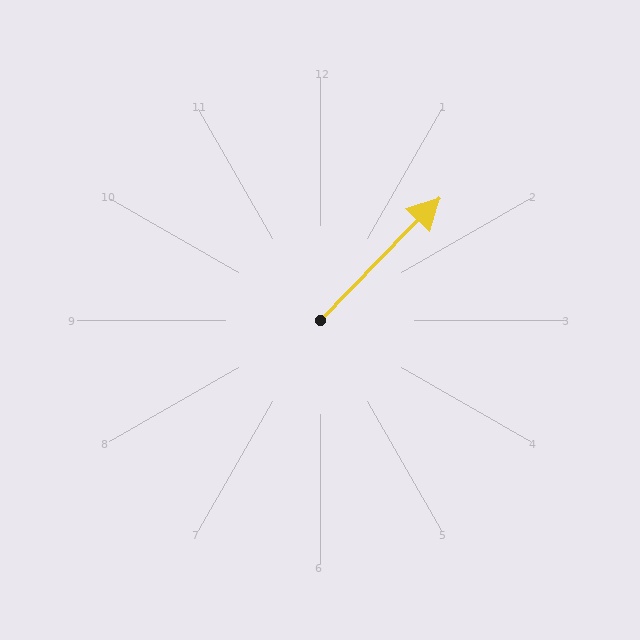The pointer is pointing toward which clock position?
Roughly 1 o'clock.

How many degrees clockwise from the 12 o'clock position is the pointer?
Approximately 44 degrees.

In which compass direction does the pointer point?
Northeast.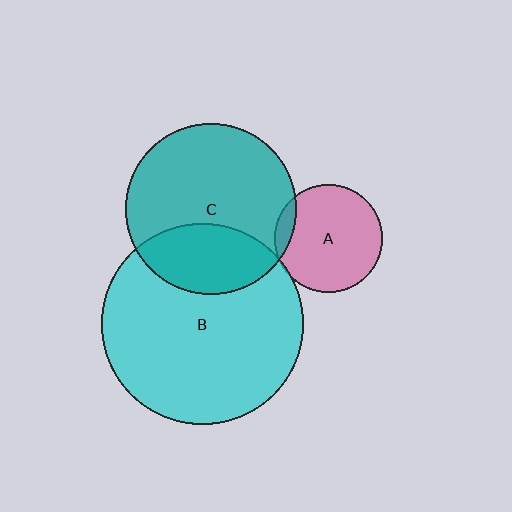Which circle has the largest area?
Circle B (cyan).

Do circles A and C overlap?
Yes.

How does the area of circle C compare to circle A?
Approximately 2.5 times.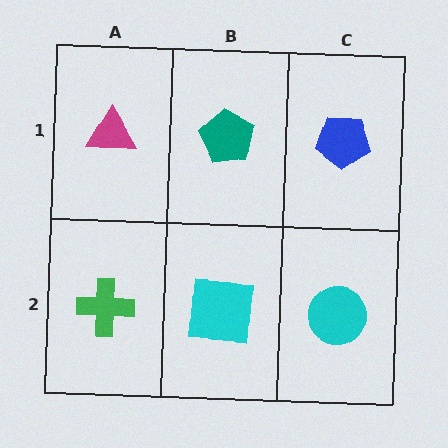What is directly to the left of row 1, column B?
A magenta triangle.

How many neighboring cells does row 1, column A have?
2.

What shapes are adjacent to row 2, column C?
A blue pentagon (row 1, column C), a cyan square (row 2, column B).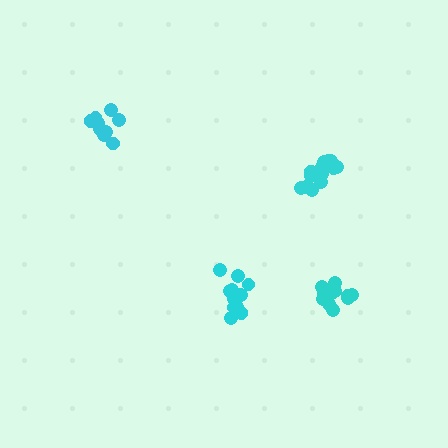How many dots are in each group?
Group 1: 11 dots, Group 2: 13 dots, Group 3: 17 dots, Group 4: 11 dots (52 total).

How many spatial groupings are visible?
There are 4 spatial groupings.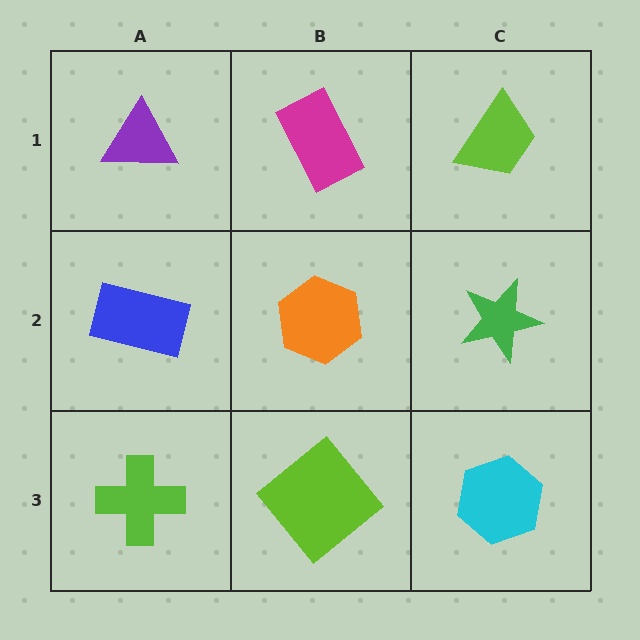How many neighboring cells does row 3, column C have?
2.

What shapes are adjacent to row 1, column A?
A blue rectangle (row 2, column A), a magenta rectangle (row 1, column B).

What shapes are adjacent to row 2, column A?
A purple triangle (row 1, column A), a lime cross (row 3, column A), an orange hexagon (row 2, column B).